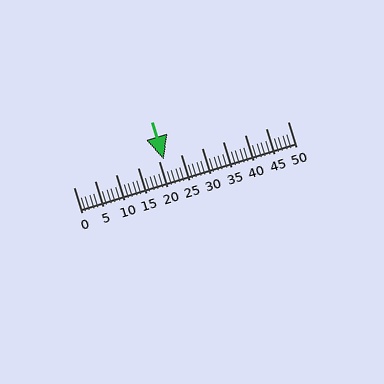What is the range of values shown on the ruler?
The ruler shows values from 0 to 50.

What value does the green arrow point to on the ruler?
The green arrow points to approximately 21.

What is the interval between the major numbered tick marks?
The major tick marks are spaced 5 units apart.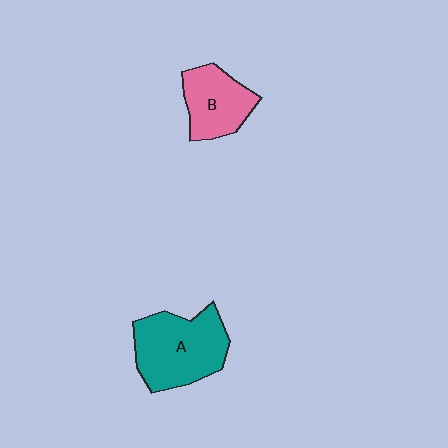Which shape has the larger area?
Shape A (teal).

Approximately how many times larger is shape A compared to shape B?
Approximately 1.5 times.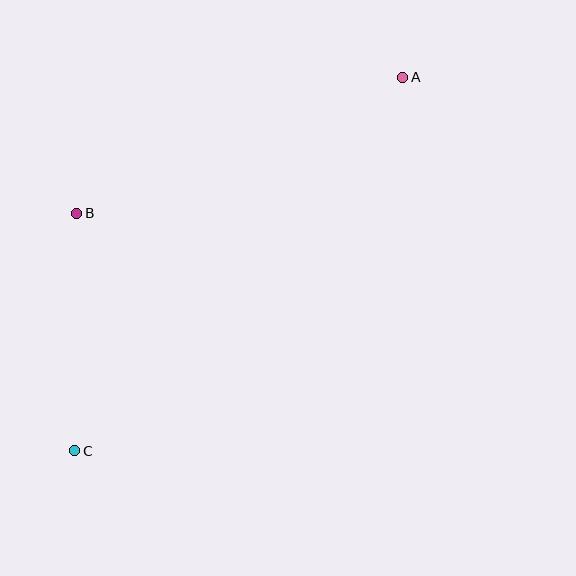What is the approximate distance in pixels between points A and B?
The distance between A and B is approximately 353 pixels.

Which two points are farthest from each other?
Points A and C are farthest from each other.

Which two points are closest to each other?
Points B and C are closest to each other.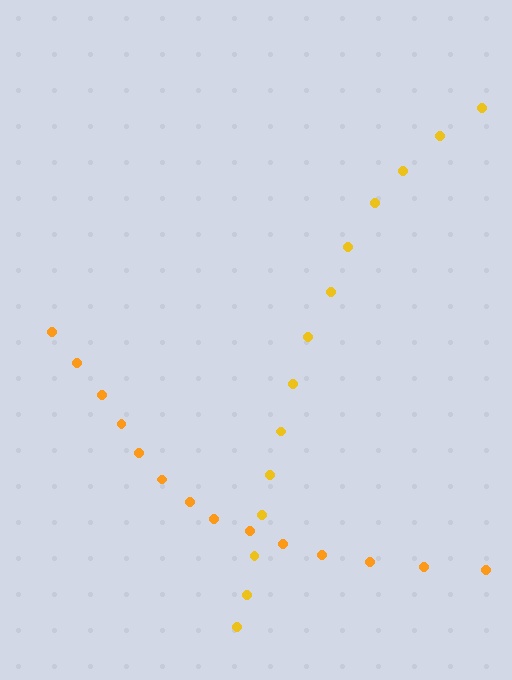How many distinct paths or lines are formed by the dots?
There are 2 distinct paths.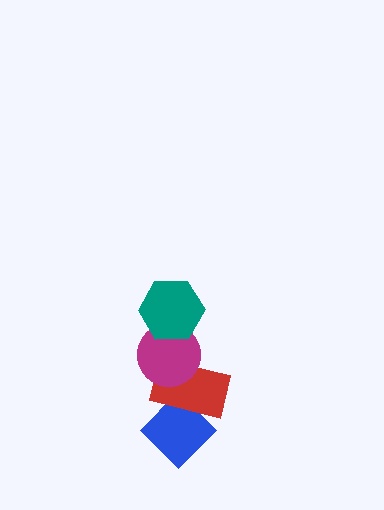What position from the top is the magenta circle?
The magenta circle is 2nd from the top.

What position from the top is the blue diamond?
The blue diamond is 4th from the top.